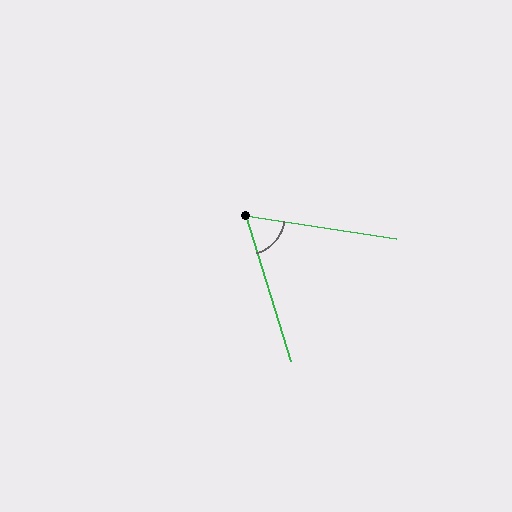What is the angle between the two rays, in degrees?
Approximately 64 degrees.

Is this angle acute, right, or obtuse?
It is acute.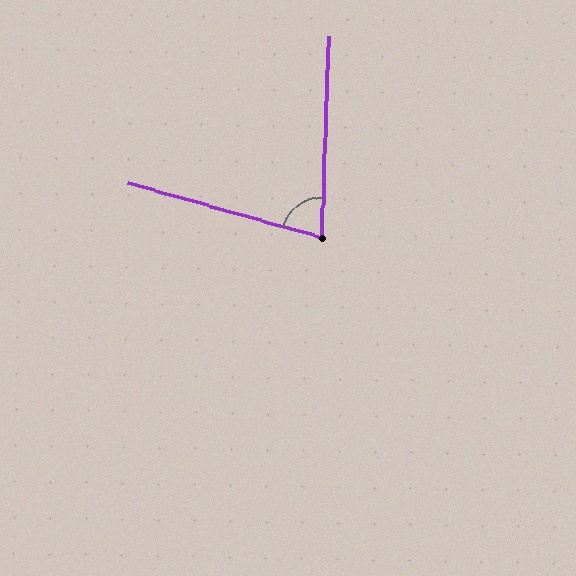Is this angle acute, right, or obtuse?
It is acute.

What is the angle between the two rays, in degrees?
Approximately 76 degrees.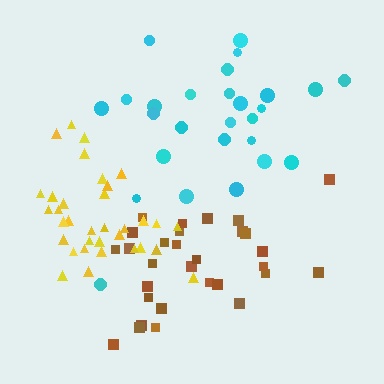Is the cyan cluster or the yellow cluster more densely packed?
Yellow.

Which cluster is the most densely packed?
Yellow.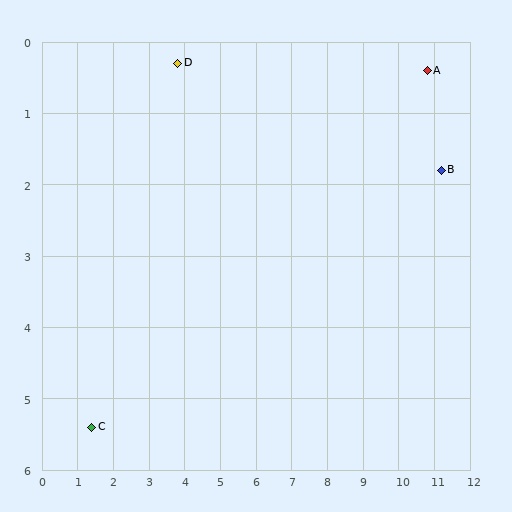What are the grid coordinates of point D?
Point D is at approximately (3.8, 0.3).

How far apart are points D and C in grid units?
Points D and C are about 5.6 grid units apart.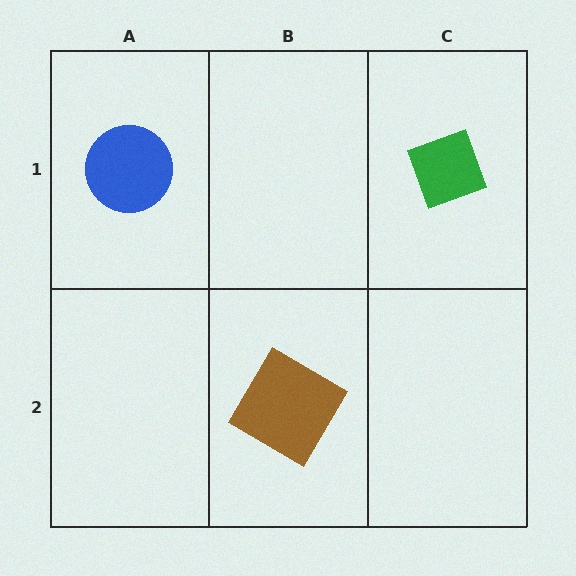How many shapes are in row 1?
2 shapes.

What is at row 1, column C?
A green diamond.